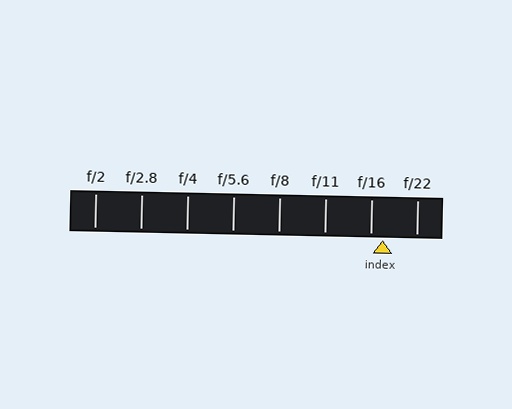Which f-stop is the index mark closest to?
The index mark is closest to f/16.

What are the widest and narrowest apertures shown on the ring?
The widest aperture shown is f/2 and the narrowest is f/22.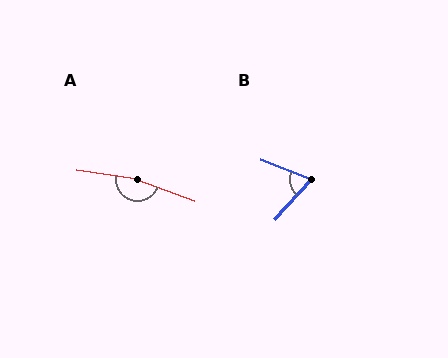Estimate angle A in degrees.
Approximately 168 degrees.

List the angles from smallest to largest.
B (69°), A (168°).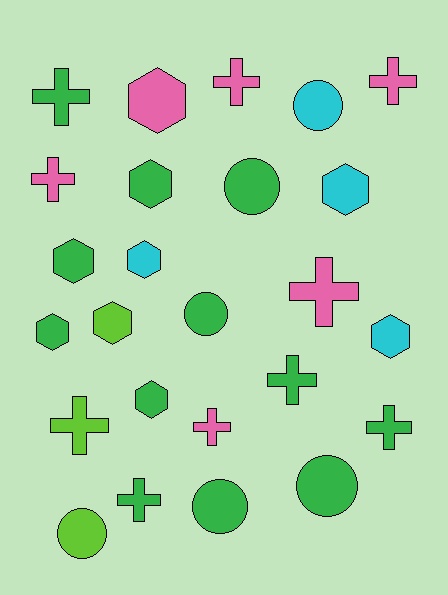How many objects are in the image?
There are 25 objects.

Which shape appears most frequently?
Cross, with 10 objects.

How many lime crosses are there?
There is 1 lime cross.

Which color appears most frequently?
Green, with 12 objects.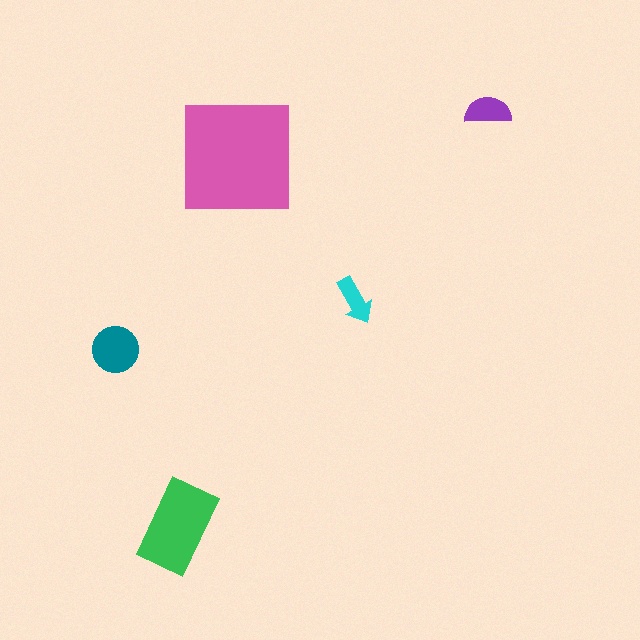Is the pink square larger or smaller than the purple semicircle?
Larger.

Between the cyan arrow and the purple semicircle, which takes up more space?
The purple semicircle.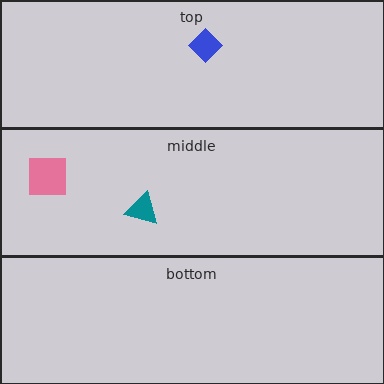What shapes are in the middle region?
The teal triangle, the pink square.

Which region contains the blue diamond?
The top region.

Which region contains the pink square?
The middle region.